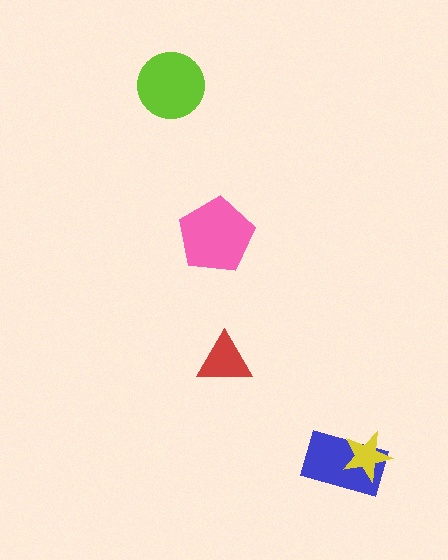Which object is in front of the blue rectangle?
The yellow star is in front of the blue rectangle.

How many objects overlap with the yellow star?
1 object overlaps with the yellow star.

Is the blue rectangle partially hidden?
Yes, it is partially covered by another shape.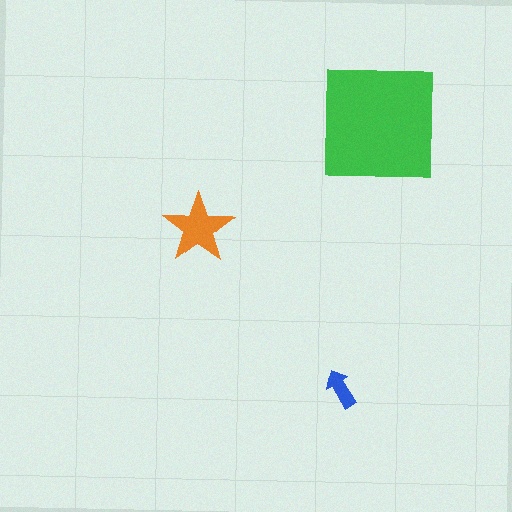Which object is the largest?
The green square.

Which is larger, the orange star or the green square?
The green square.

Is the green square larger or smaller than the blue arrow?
Larger.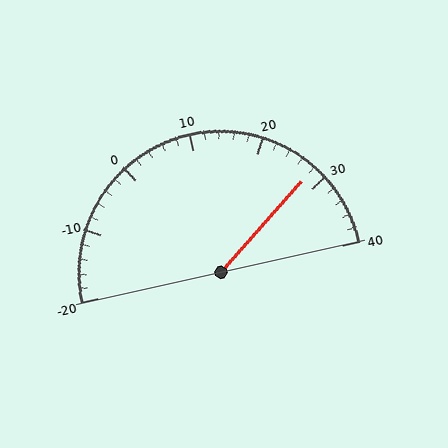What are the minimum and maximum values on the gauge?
The gauge ranges from -20 to 40.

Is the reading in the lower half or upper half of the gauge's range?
The reading is in the upper half of the range (-20 to 40).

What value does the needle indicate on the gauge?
The needle indicates approximately 28.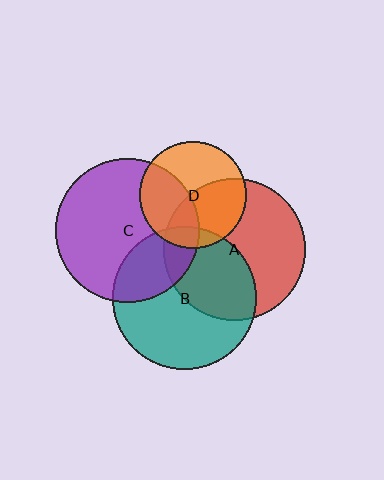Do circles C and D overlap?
Yes.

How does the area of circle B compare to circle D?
Approximately 1.8 times.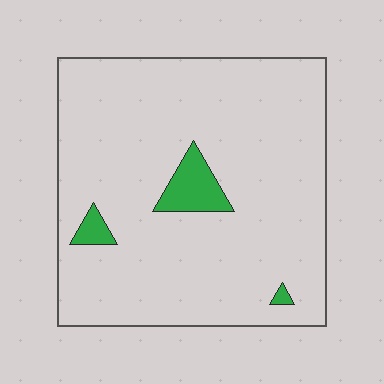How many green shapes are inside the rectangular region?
3.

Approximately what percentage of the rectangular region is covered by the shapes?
Approximately 5%.